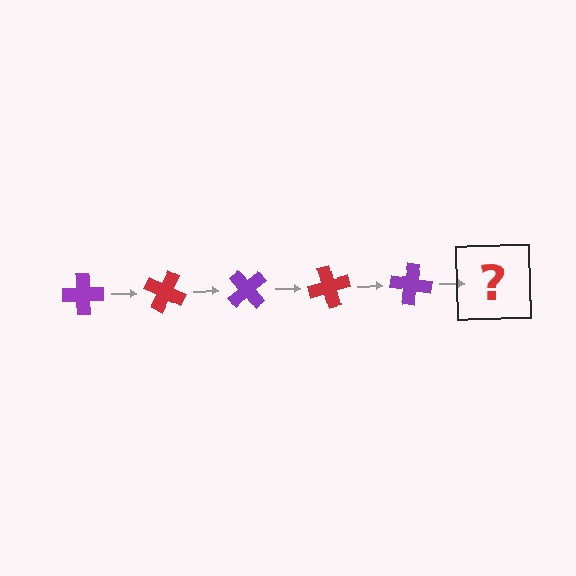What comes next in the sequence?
The next element should be a red cross, rotated 125 degrees from the start.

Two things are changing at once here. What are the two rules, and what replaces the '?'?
The two rules are that it rotates 25 degrees each step and the color cycles through purple and red. The '?' should be a red cross, rotated 125 degrees from the start.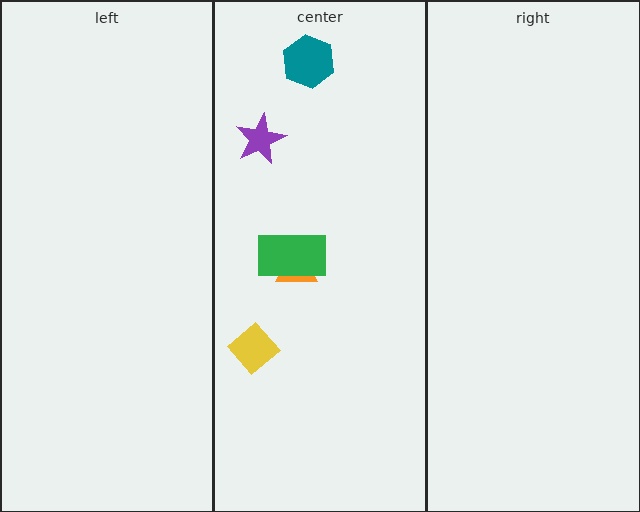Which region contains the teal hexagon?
The center region.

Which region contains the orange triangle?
The center region.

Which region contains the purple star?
The center region.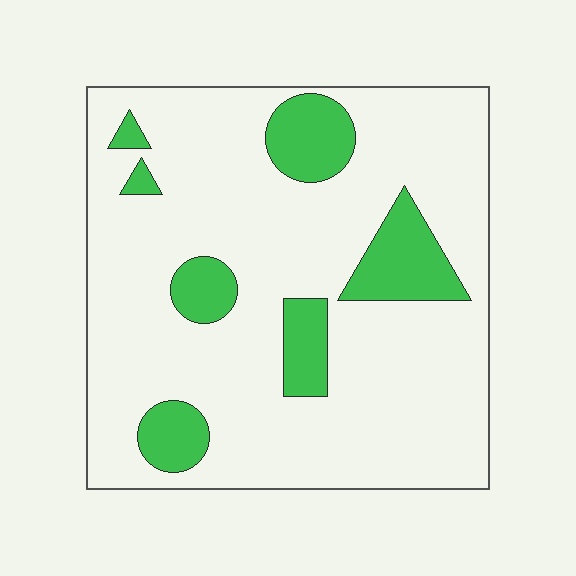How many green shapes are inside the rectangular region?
7.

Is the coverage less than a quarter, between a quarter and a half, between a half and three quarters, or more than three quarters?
Less than a quarter.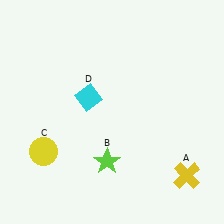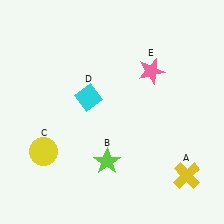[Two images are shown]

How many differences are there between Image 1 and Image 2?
There is 1 difference between the two images.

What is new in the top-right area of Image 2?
A pink star (E) was added in the top-right area of Image 2.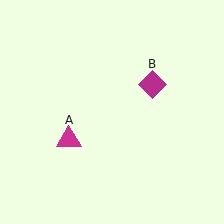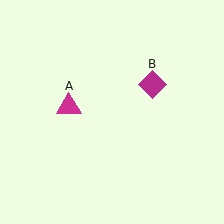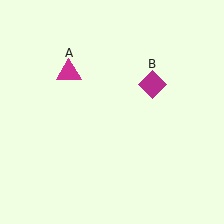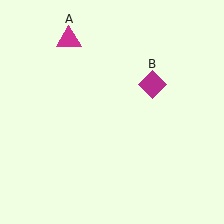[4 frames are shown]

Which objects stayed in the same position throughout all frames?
Magenta diamond (object B) remained stationary.